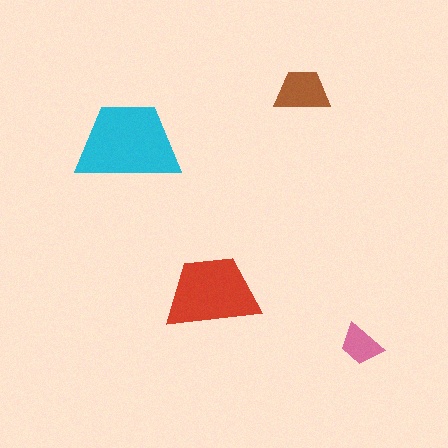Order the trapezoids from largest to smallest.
the cyan one, the red one, the brown one, the pink one.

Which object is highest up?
The brown trapezoid is topmost.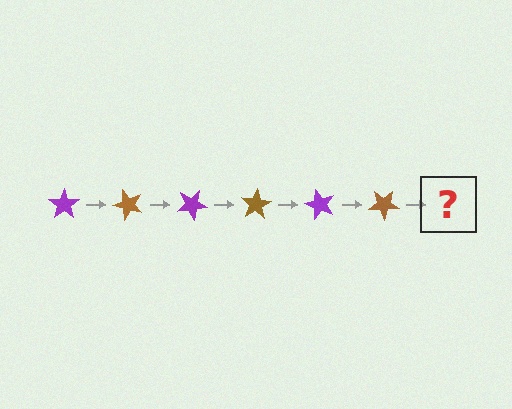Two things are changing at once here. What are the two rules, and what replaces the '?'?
The two rules are that it rotates 50 degrees each step and the color cycles through purple and brown. The '?' should be a purple star, rotated 300 degrees from the start.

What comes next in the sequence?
The next element should be a purple star, rotated 300 degrees from the start.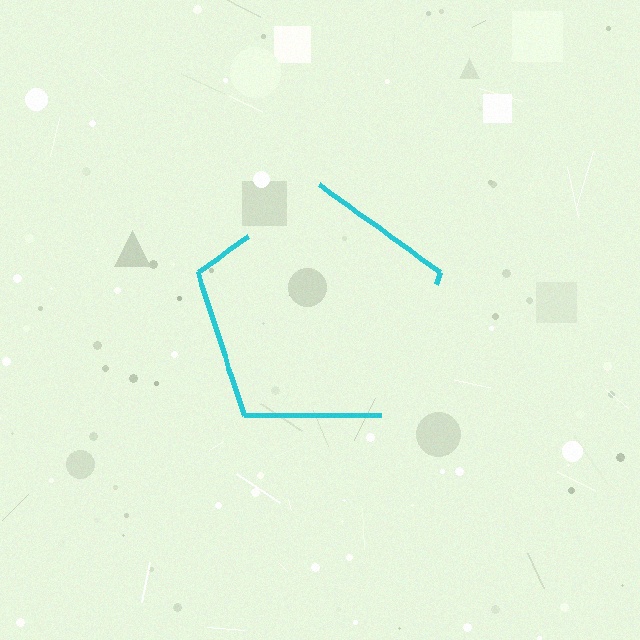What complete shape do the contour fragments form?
The contour fragments form a pentagon.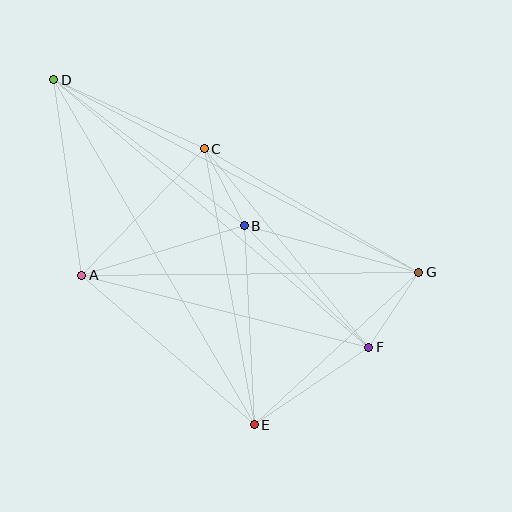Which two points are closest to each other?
Points B and C are closest to each other.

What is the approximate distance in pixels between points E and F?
The distance between E and F is approximately 138 pixels.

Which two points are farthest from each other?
Points D and F are farthest from each other.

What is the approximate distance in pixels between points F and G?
The distance between F and G is approximately 91 pixels.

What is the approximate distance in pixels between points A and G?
The distance between A and G is approximately 337 pixels.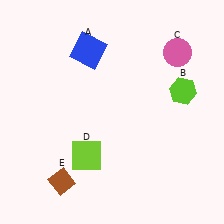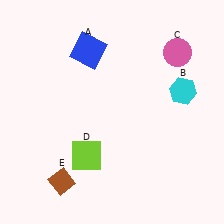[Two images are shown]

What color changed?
The hexagon (B) changed from lime in Image 1 to cyan in Image 2.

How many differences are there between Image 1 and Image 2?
There is 1 difference between the two images.